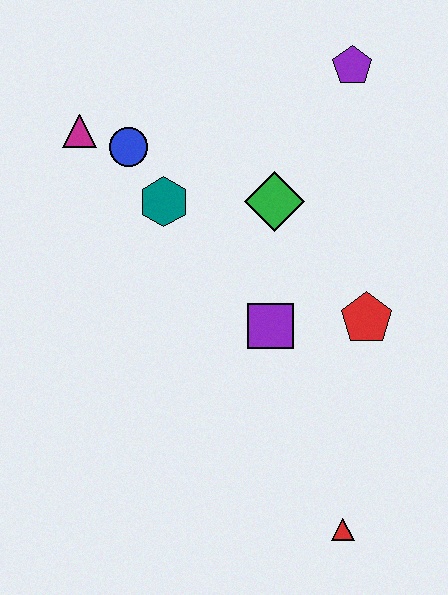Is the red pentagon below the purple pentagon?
Yes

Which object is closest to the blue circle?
The magenta triangle is closest to the blue circle.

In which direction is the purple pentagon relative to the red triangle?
The purple pentagon is above the red triangle.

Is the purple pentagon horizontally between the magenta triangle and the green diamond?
No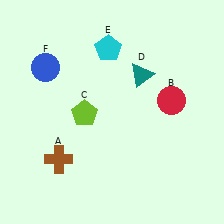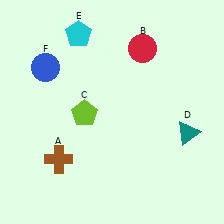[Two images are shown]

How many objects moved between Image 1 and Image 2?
3 objects moved between the two images.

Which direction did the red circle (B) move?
The red circle (B) moved up.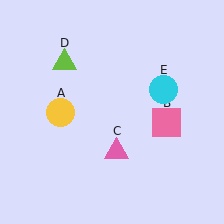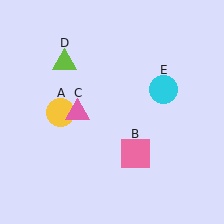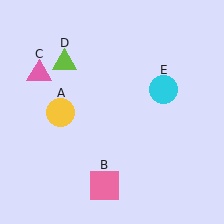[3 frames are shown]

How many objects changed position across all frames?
2 objects changed position: pink square (object B), pink triangle (object C).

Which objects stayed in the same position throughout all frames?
Yellow circle (object A) and lime triangle (object D) and cyan circle (object E) remained stationary.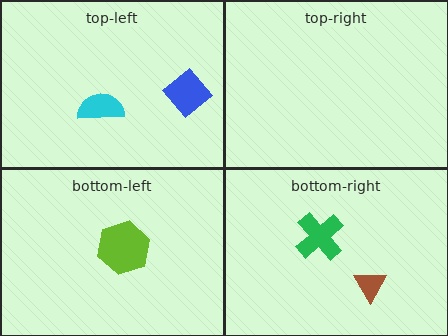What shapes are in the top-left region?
The cyan semicircle, the blue diamond.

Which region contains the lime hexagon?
The bottom-left region.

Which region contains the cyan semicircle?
The top-left region.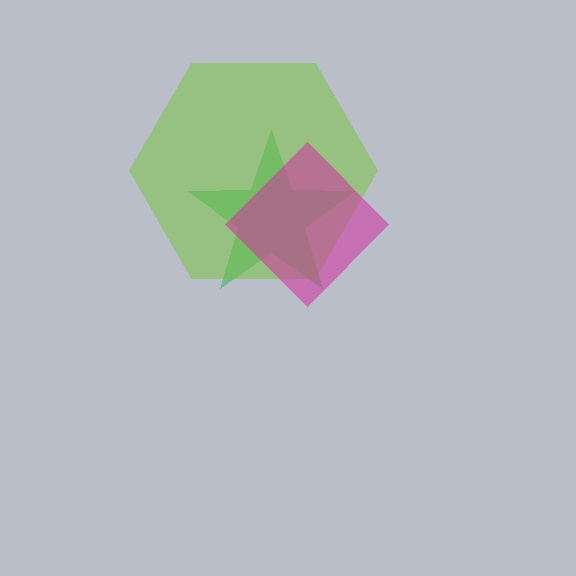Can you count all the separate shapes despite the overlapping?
Yes, there are 3 separate shapes.